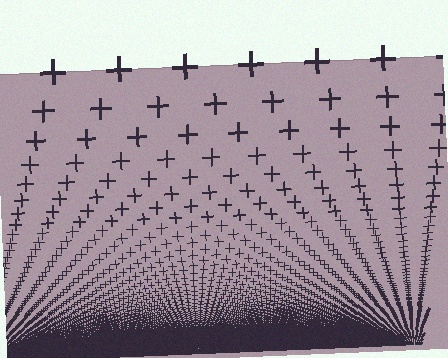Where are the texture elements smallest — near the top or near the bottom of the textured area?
Near the bottom.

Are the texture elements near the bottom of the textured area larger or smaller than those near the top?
Smaller. The gradient is inverted — elements near the bottom are smaller and denser.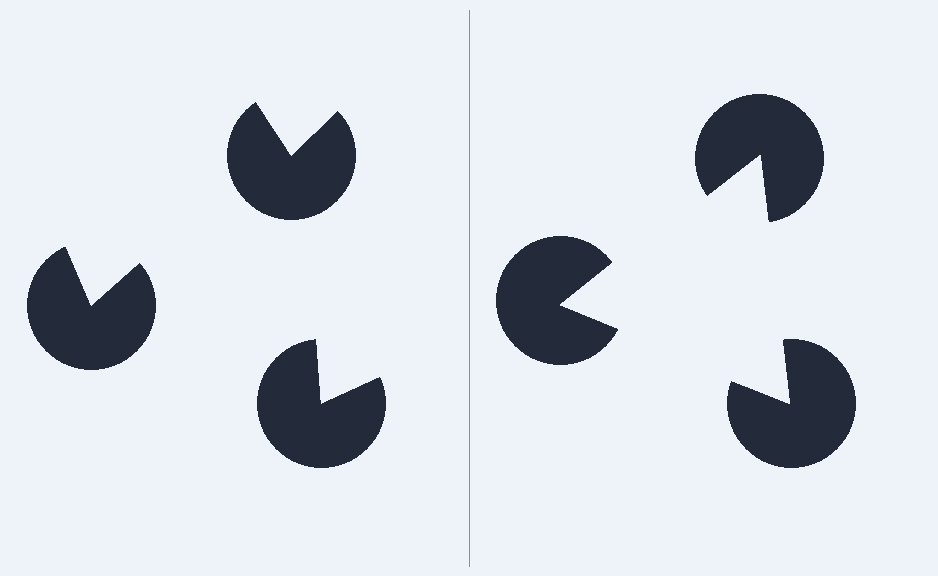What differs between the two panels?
The pac-man discs are positioned identically on both sides; only the wedge orientations differ. On the right they align to a triangle; on the left they are misaligned.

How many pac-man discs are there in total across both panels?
6 — 3 on each side.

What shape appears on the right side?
An illusory triangle.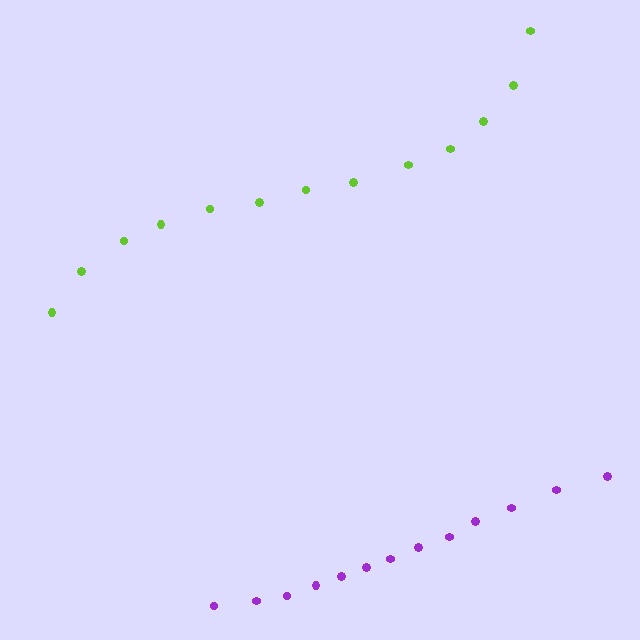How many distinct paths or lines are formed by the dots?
There are 2 distinct paths.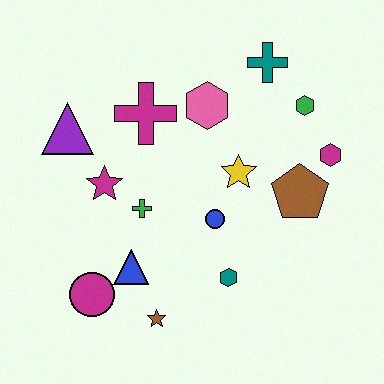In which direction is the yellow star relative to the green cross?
The yellow star is to the right of the green cross.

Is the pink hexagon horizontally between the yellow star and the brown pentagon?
No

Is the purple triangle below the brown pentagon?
No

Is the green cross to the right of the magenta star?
Yes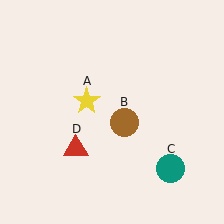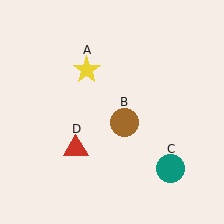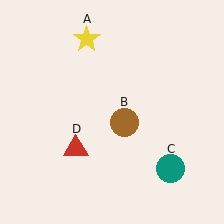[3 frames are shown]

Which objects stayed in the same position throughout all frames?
Brown circle (object B) and teal circle (object C) and red triangle (object D) remained stationary.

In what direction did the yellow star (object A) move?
The yellow star (object A) moved up.